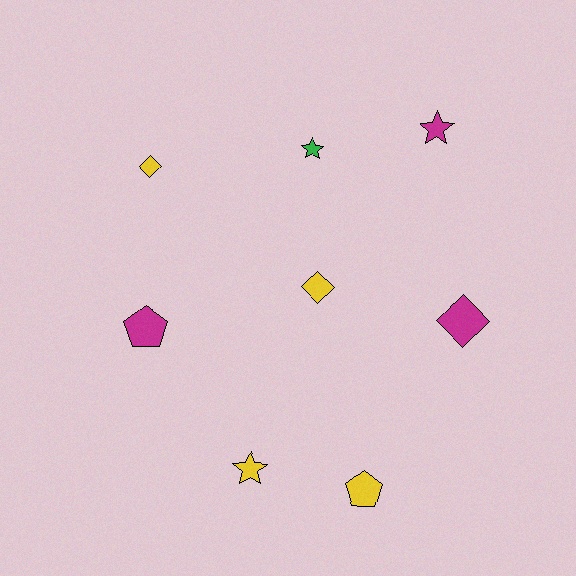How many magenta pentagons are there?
There is 1 magenta pentagon.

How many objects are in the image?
There are 8 objects.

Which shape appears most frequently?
Star, with 3 objects.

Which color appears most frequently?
Yellow, with 4 objects.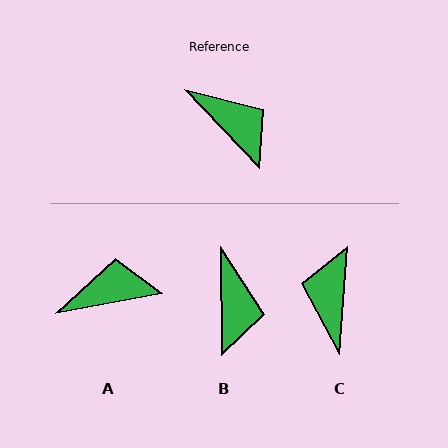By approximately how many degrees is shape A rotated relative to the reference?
Approximately 57 degrees counter-clockwise.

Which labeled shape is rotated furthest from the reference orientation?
C, about 133 degrees away.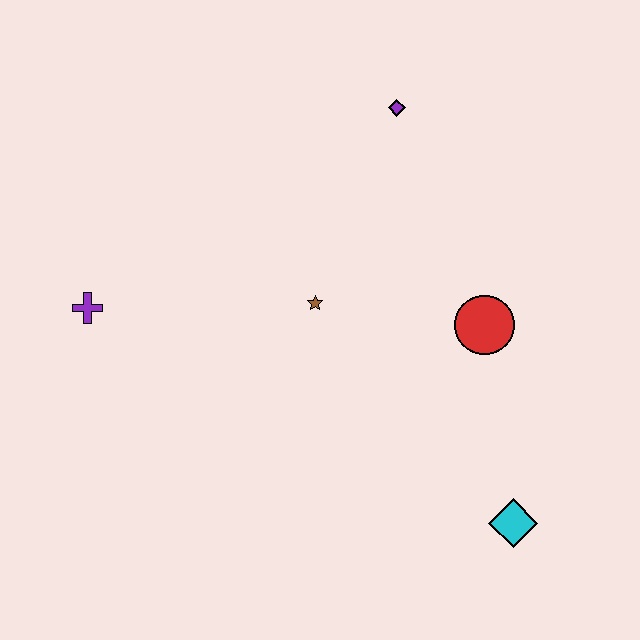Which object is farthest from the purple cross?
The cyan diamond is farthest from the purple cross.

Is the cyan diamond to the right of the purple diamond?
Yes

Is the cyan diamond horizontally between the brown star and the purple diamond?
No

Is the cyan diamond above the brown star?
No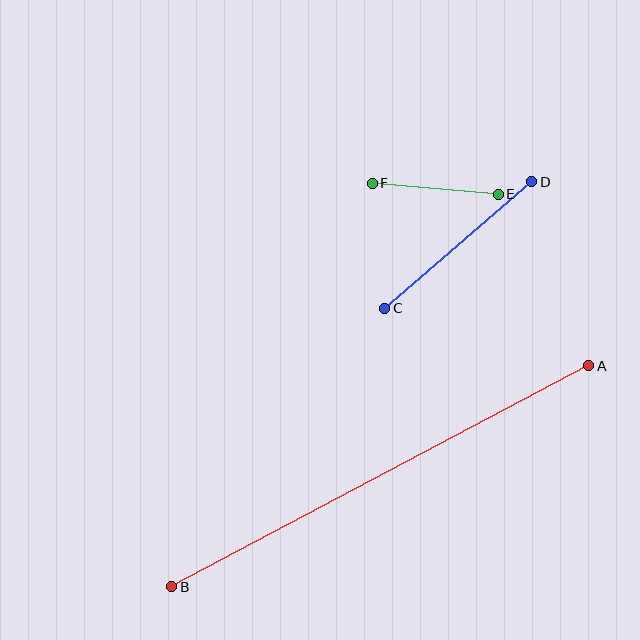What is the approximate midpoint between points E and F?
The midpoint is at approximately (435, 189) pixels.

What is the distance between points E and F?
The distance is approximately 127 pixels.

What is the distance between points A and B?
The distance is approximately 472 pixels.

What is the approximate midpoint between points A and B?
The midpoint is at approximately (380, 476) pixels.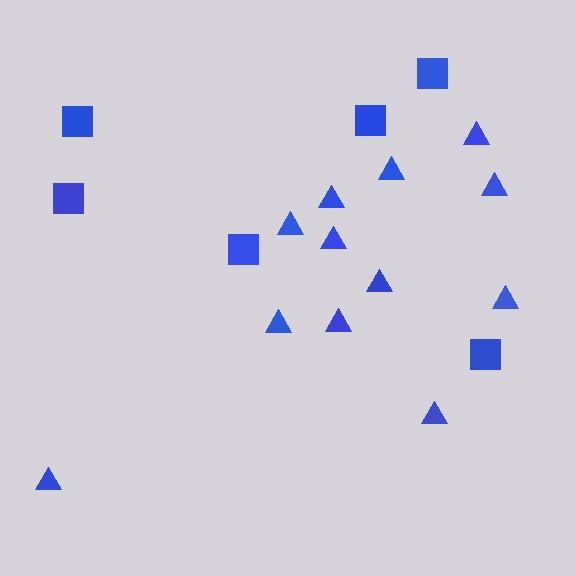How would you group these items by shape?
There are 2 groups: one group of squares (6) and one group of triangles (12).